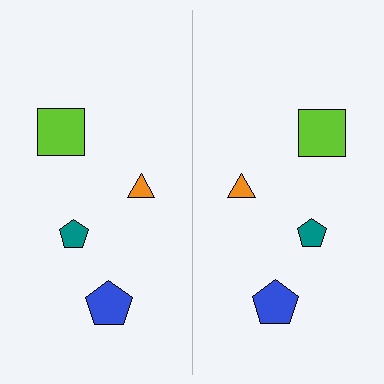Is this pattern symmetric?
Yes, this pattern has bilateral (reflection) symmetry.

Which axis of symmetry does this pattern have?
The pattern has a vertical axis of symmetry running through the center of the image.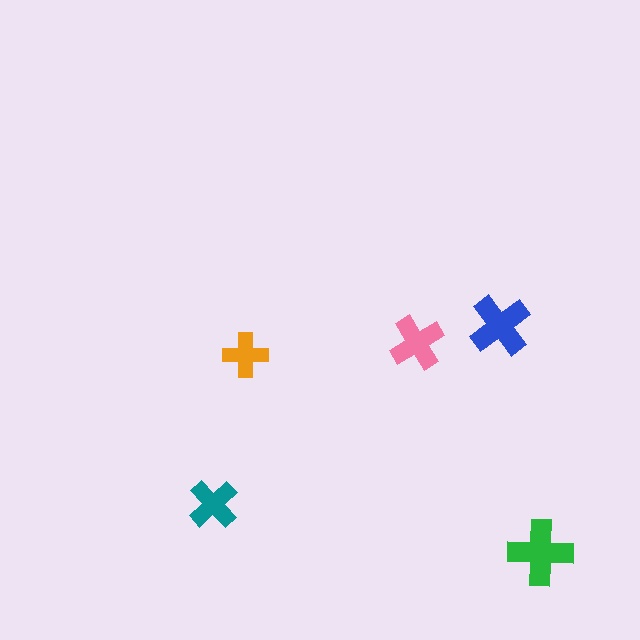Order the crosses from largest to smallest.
the green one, the blue one, the pink one, the teal one, the orange one.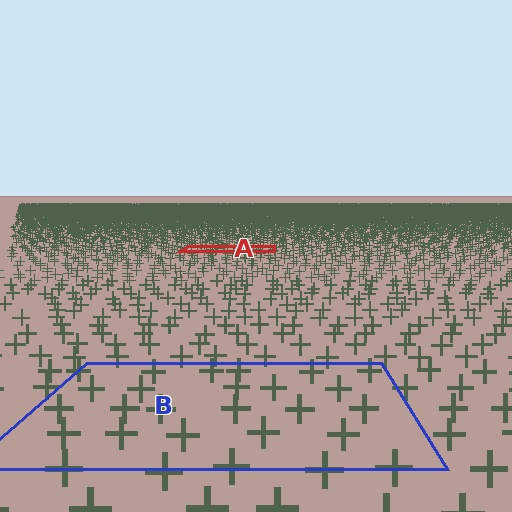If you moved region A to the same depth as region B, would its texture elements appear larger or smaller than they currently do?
They would appear larger. At a closer depth, the same texture elements are projected at a bigger on-screen size.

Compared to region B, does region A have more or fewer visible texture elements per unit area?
Region A has more texture elements per unit area — they are packed more densely because it is farther away.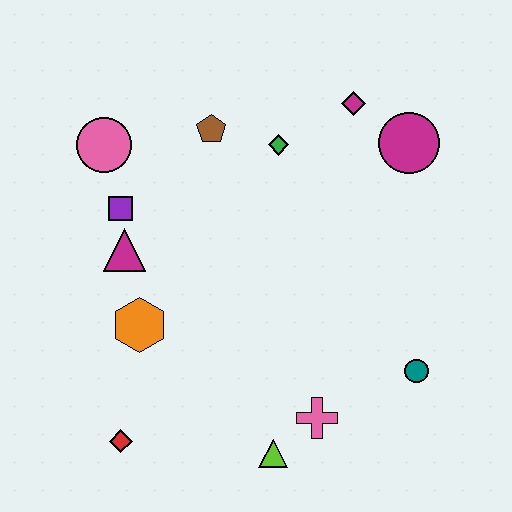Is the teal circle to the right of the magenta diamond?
Yes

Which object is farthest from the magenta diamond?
The red diamond is farthest from the magenta diamond.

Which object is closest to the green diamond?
The brown pentagon is closest to the green diamond.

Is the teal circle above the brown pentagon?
No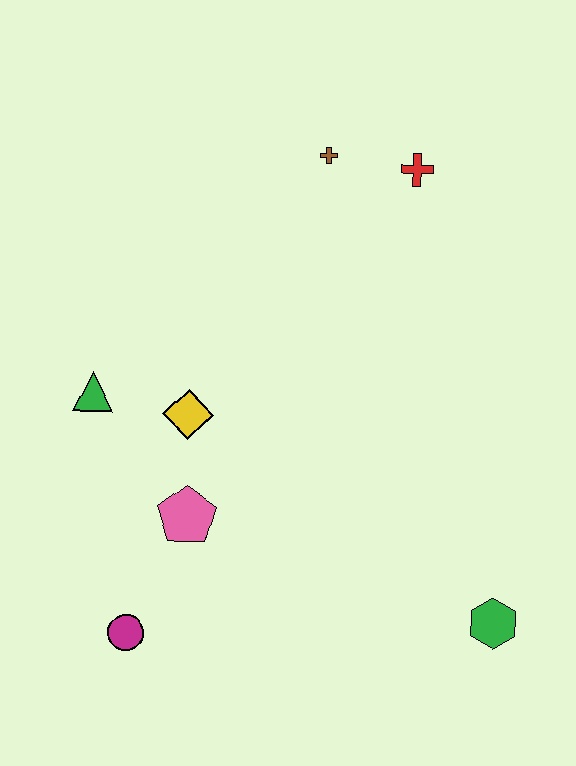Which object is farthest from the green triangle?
The green hexagon is farthest from the green triangle.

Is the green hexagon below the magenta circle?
No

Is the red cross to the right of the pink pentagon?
Yes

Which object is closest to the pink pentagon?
The yellow diamond is closest to the pink pentagon.